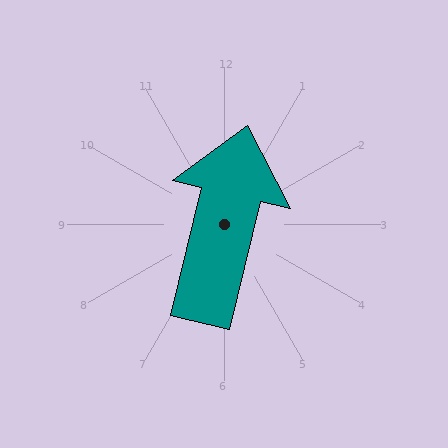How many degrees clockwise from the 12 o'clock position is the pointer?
Approximately 14 degrees.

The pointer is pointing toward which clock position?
Roughly 12 o'clock.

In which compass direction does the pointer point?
North.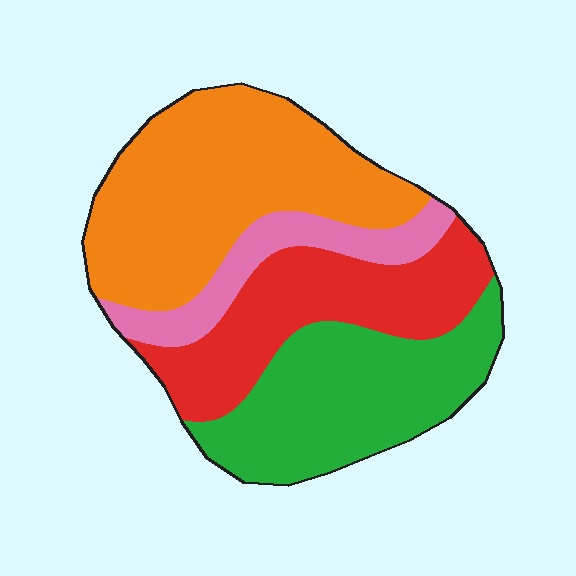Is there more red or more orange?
Orange.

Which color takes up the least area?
Pink, at roughly 10%.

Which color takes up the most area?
Orange, at roughly 35%.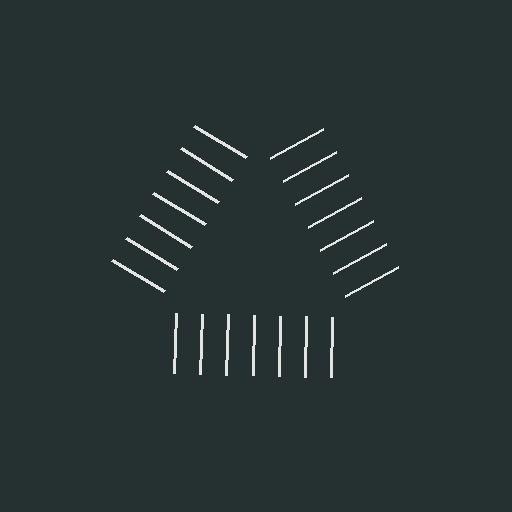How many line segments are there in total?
21 — 7 along each of the 3 edges.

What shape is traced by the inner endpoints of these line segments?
An illusory triangle — the line segments terminate on its edges but no continuous stroke is drawn.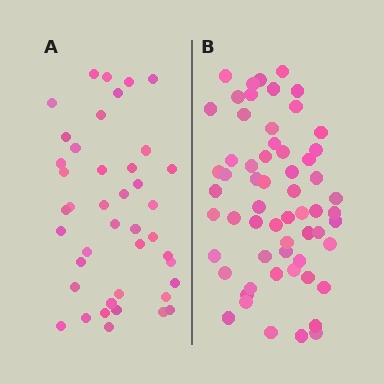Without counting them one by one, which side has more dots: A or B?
Region B (the right region) has more dots.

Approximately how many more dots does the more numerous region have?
Region B has approximately 20 more dots than region A.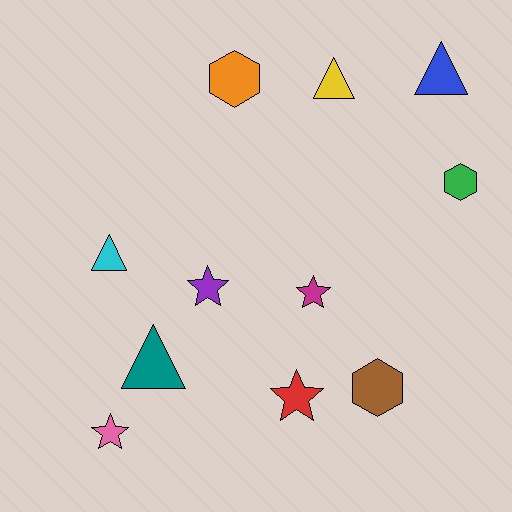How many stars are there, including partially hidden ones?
There are 4 stars.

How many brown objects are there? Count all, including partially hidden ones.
There is 1 brown object.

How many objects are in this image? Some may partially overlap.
There are 11 objects.